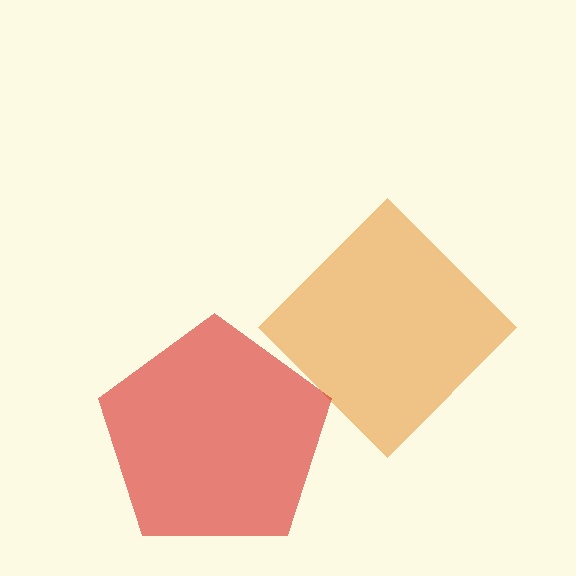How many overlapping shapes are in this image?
There are 2 overlapping shapes in the image.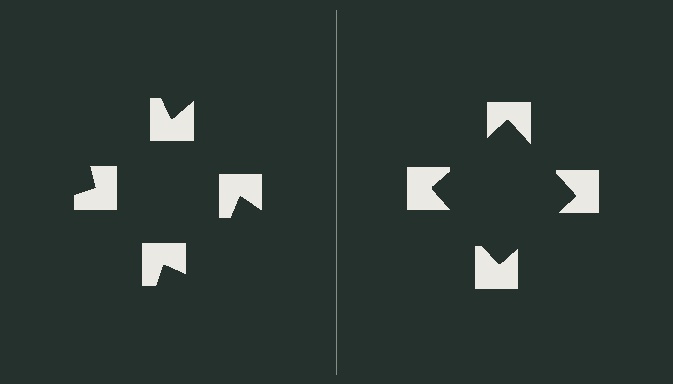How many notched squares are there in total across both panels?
8 — 4 on each side.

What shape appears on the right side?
An illusory square.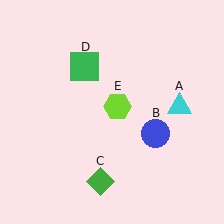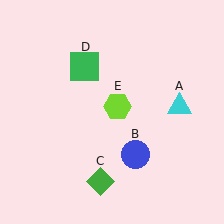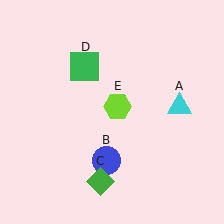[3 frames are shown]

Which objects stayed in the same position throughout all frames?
Cyan triangle (object A) and green diamond (object C) and green square (object D) and lime hexagon (object E) remained stationary.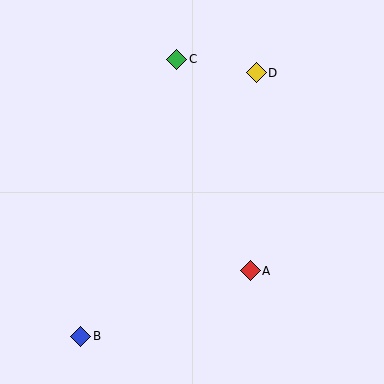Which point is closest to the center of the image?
Point A at (250, 271) is closest to the center.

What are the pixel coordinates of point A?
Point A is at (250, 271).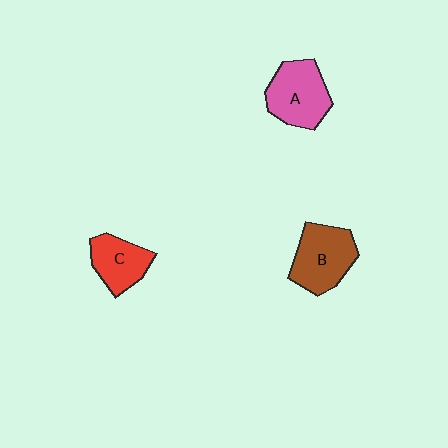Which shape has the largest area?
Shape B (brown).